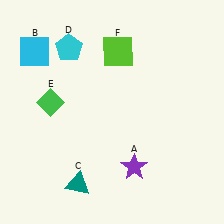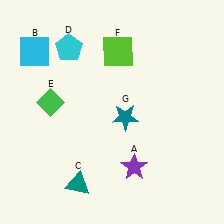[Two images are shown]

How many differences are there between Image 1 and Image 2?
There is 1 difference between the two images.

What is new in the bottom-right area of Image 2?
A teal star (G) was added in the bottom-right area of Image 2.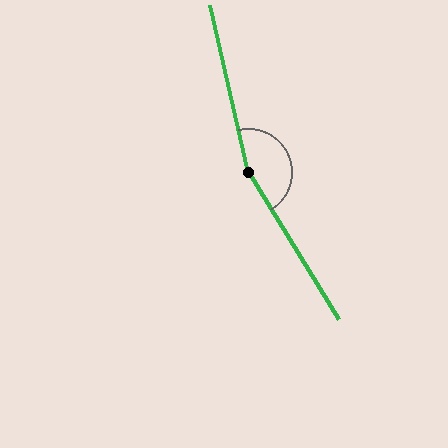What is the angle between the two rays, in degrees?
Approximately 161 degrees.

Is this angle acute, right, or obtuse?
It is obtuse.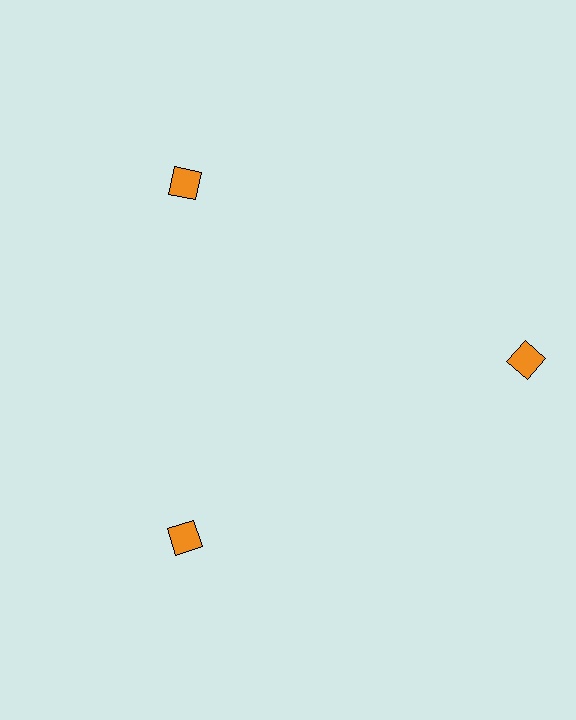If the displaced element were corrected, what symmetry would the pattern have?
It would have 3-fold rotational symmetry — the pattern would map onto itself every 120 degrees.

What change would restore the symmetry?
The symmetry would be restored by moving it inward, back onto the ring so that all 3 diamonds sit at equal angles and equal distance from the center.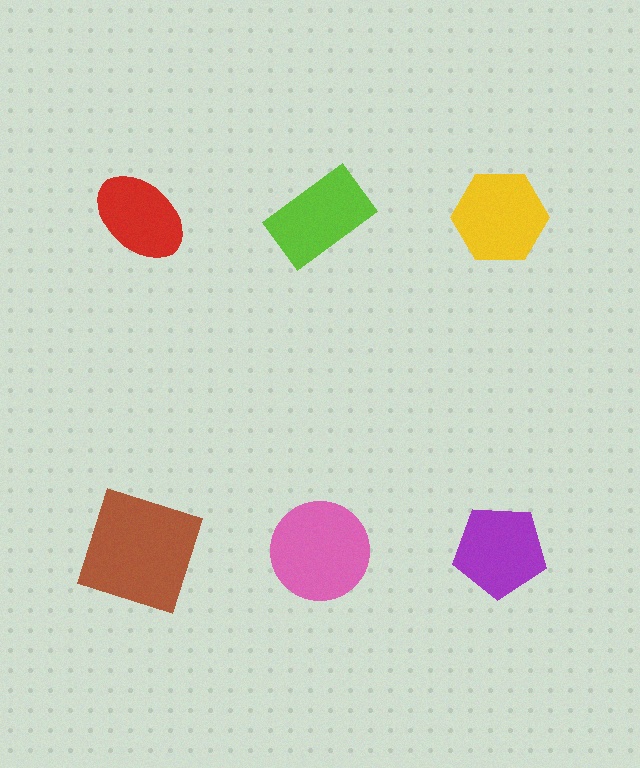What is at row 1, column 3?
A yellow hexagon.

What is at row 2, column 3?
A purple pentagon.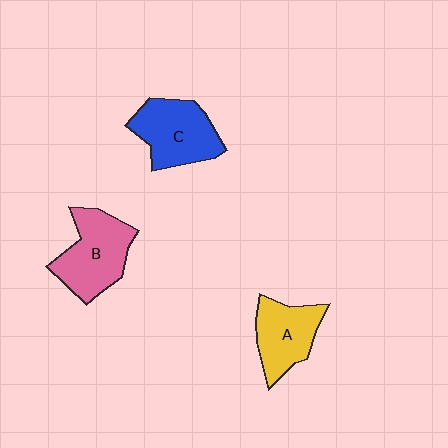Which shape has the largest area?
Shape B (pink).